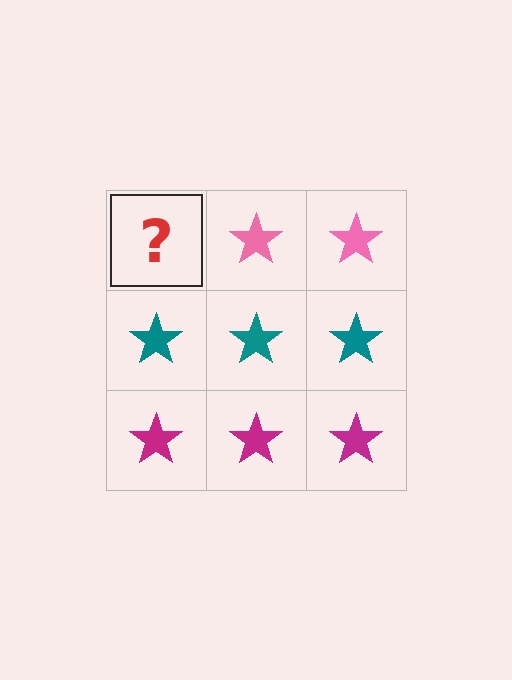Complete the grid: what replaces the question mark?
The question mark should be replaced with a pink star.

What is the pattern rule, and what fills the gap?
The rule is that each row has a consistent color. The gap should be filled with a pink star.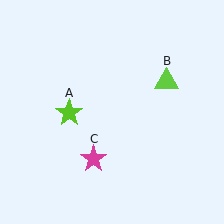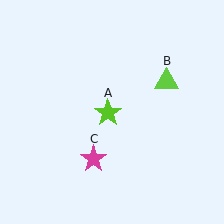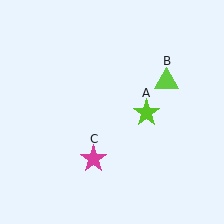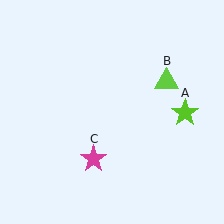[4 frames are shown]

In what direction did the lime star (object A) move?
The lime star (object A) moved right.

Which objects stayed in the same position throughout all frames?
Lime triangle (object B) and magenta star (object C) remained stationary.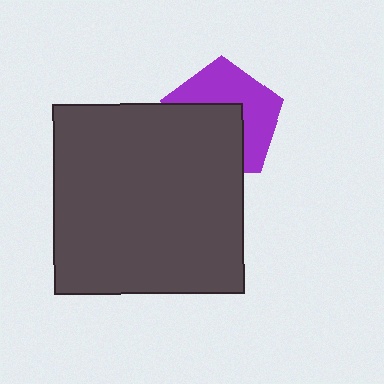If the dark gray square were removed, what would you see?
You would see the complete purple pentagon.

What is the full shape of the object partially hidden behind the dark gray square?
The partially hidden object is a purple pentagon.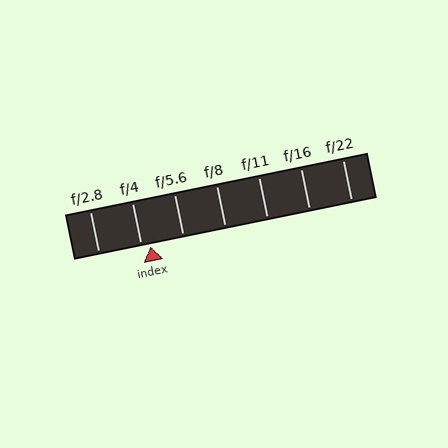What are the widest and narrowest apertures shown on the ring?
The widest aperture shown is f/2.8 and the narrowest is f/22.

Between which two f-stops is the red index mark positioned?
The index mark is between f/4 and f/5.6.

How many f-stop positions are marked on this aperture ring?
There are 7 f-stop positions marked.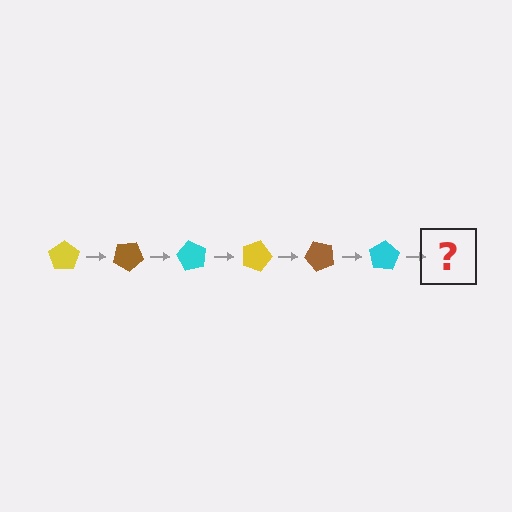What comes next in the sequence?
The next element should be a yellow pentagon, rotated 180 degrees from the start.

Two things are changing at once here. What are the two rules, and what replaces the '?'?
The two rules are that it rotates 30 degrees each step and the color cycles through yellow, brown, and cyan. The '?' should be a yellow pentagon, rotated 180 degrees from the start.